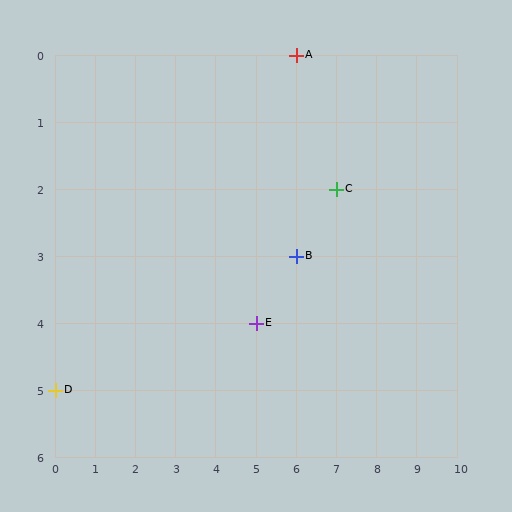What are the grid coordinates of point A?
Point A is at grid coordinates (6, 0).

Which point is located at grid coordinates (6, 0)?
Point A is at (6, 0).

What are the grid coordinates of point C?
Point C is at grid coordinates (7, 2).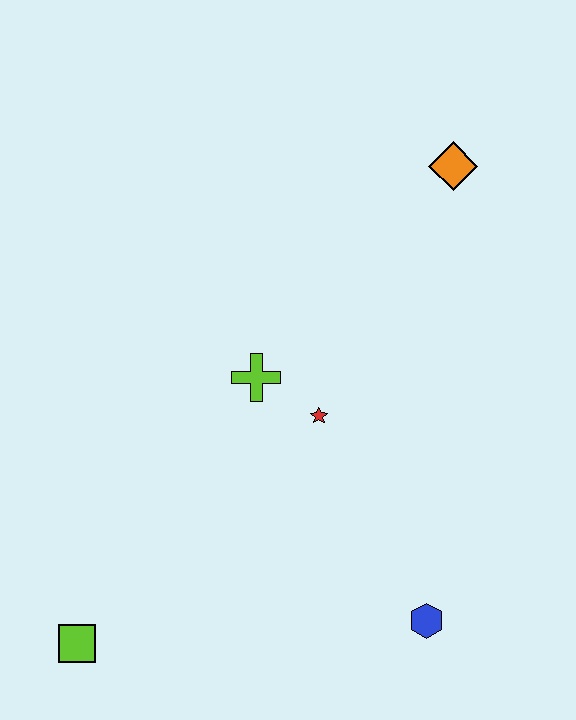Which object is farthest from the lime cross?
The lime square is farthest from the lime cross.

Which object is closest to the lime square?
The lime cross is closest to the lime square.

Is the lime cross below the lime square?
No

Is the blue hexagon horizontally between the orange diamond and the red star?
Yes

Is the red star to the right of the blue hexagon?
No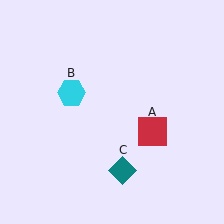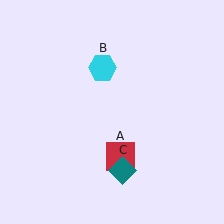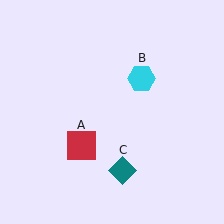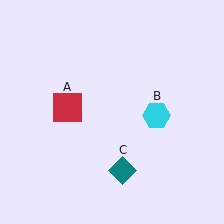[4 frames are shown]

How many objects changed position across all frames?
2 objects changed position: red square (object A), cyan hexagon (object B).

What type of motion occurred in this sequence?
The red square (object A), cyan hexagon (object B) rotated clockwise around the center of the scene.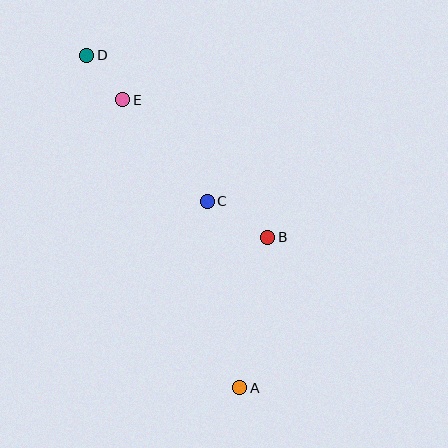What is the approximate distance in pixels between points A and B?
The distance between A and B is approximately 153 pixels.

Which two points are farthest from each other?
Points A and D are farthest from each other.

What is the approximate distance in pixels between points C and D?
The distance between C and D is approximately 189 pixels.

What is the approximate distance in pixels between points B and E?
The distance between B and E is approximately 200 pixels.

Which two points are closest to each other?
Points D and E are closest to each other.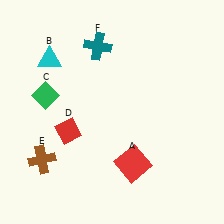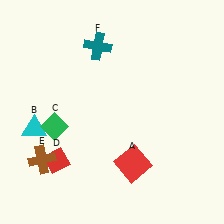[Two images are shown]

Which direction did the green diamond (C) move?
The green diamond (C) moved down.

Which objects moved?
The objects that moved are: the cyan triangle (B), the green diamond (C), the red diamond (D).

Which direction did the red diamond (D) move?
The red diamond (D) moved down.